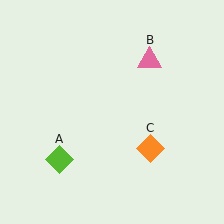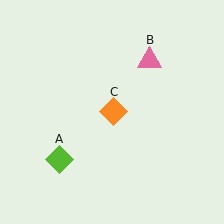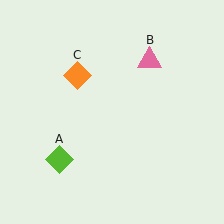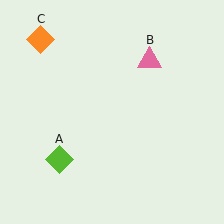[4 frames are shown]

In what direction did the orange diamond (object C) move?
The orange diamond (object C) moved up and to the left.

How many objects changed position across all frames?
1 object changed position: orange diamond (object C).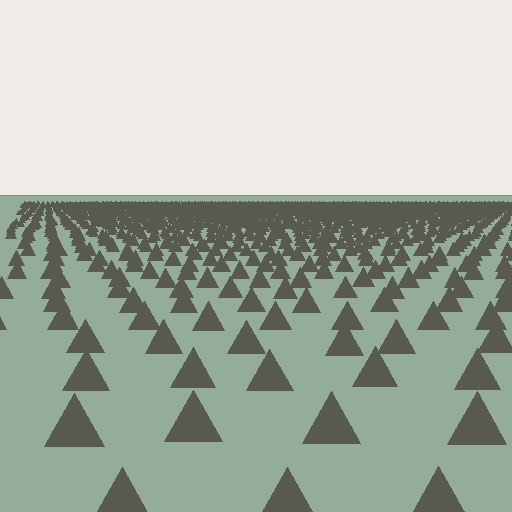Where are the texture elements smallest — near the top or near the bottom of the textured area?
Near the top.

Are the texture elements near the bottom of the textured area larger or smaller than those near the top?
Larger. Near the bottom, elements are closer to the viewer and appear at a bigger on-screen size.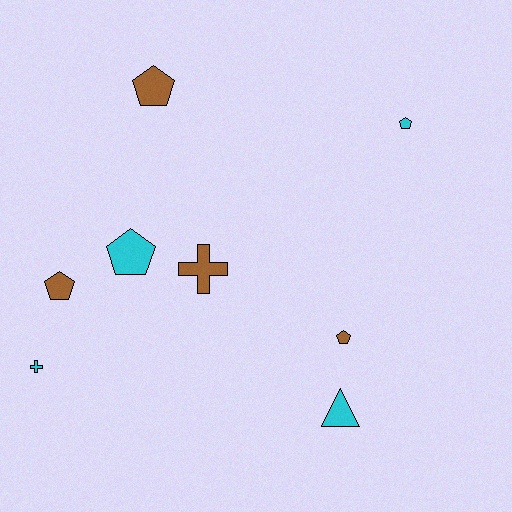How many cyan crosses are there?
There is 1 cyan cross.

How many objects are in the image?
There are 8 objects.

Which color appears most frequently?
Cyan, with 4 objects.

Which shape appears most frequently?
Pentagon, with 5 objects.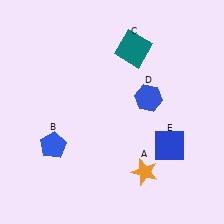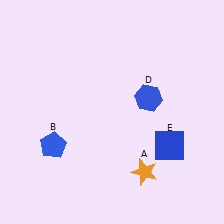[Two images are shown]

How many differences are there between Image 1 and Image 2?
There is 1 difference between the two images.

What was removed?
The teal square (C) was removed in Image 2.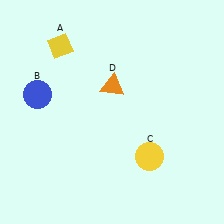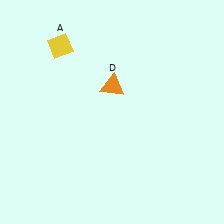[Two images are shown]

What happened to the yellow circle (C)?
The yellow circle (C) was removed in Image 2. It was in the bottom-right area of Image 1.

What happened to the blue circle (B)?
The blue circle (B) was removed in Image 2. It was in the top-left area of Image 1.